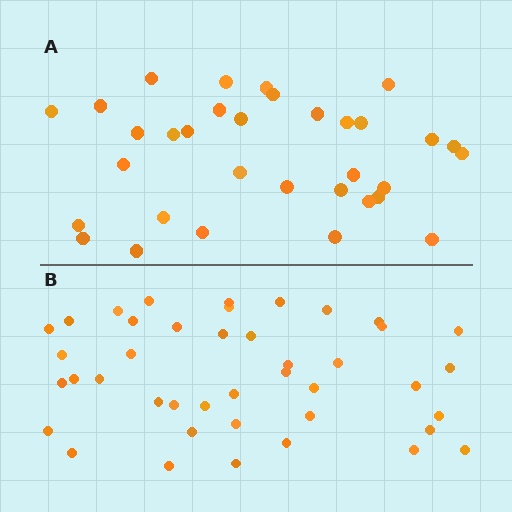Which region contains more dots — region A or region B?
Region B (the bottom region) has more dots.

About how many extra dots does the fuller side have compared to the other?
Region B has roughly 8 or so more dots than region A.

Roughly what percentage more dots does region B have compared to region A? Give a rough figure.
About 25% more.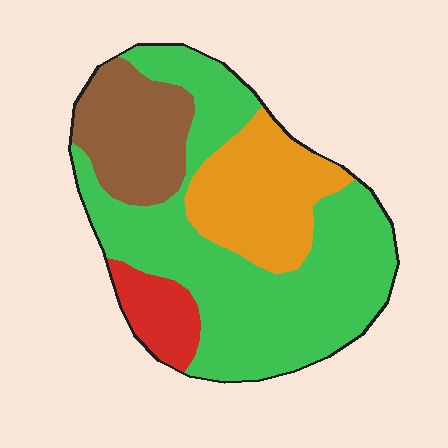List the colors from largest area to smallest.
From largest to smallest: green, orange, brown, red.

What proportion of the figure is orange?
Orange covers around 20% of the figure.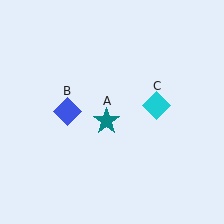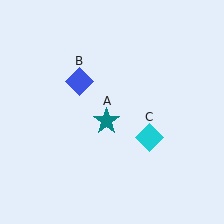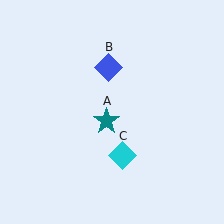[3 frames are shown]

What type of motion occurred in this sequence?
The blue diamond (object B), cyan diamond (object C) rotated clockwise around the center of the scene.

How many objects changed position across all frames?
2 objects changed position: blue diamond (object B), cyan diamond (object C).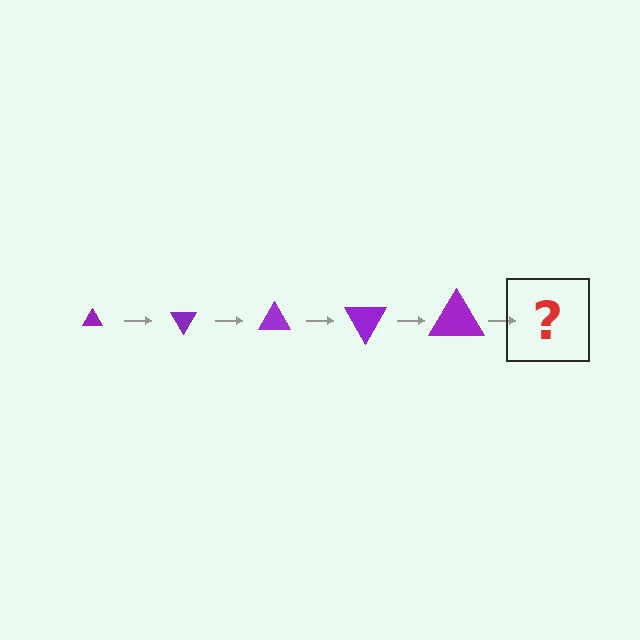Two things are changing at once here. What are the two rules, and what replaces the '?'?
The two rules are that the triangle grows larger each step and it rotates 60 degrees each step. The '?' should be a triangle, larger than the previous one and rotated 300 degrees from the start.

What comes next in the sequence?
The next element should be a triangle, larger than the previous one and rotated 300 degrees from the start.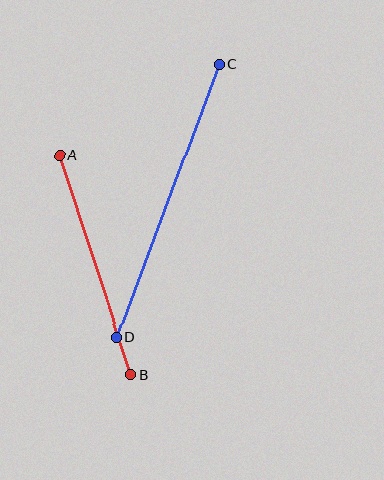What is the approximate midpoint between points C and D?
The midpoint is at approximately (168, 201) pixels.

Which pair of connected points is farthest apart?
Points C and D are farthest apart.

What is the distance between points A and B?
The distance is approximately 230 pixels.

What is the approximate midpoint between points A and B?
The midpoint is at approximately (95, 265) pixels.